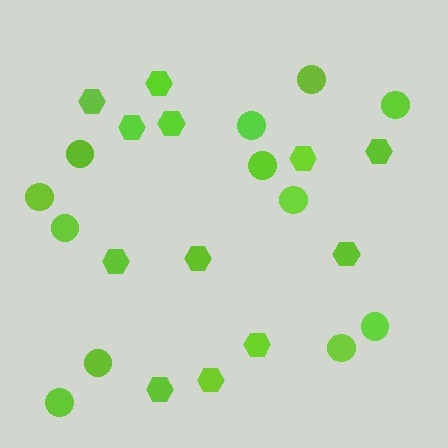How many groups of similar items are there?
There are 2 groups: one group of circles (12) and one group of hexagons (12).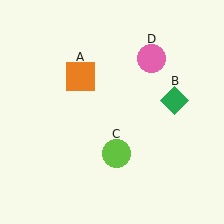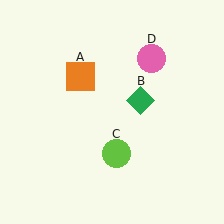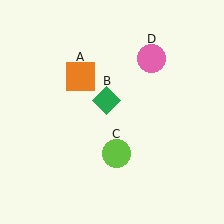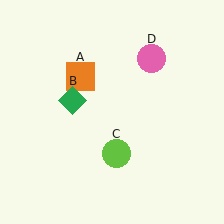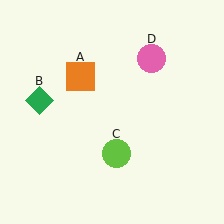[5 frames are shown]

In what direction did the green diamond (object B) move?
The green diamond (object B) moved left.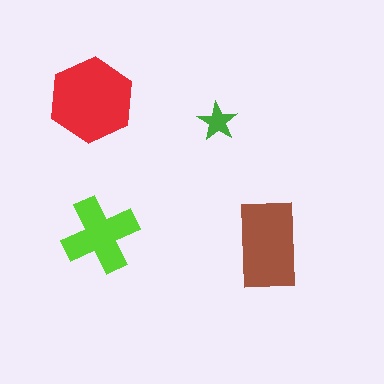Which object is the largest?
The red hexagon.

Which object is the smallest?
The green star.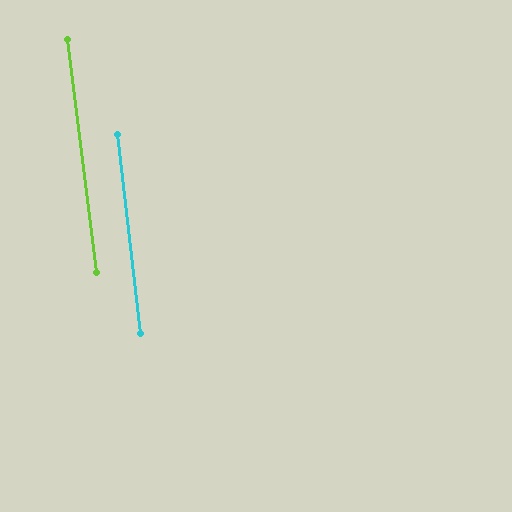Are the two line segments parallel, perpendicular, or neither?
Parallel — their directions differ by only 0.4°.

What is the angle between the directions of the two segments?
Approximately 0 degrees.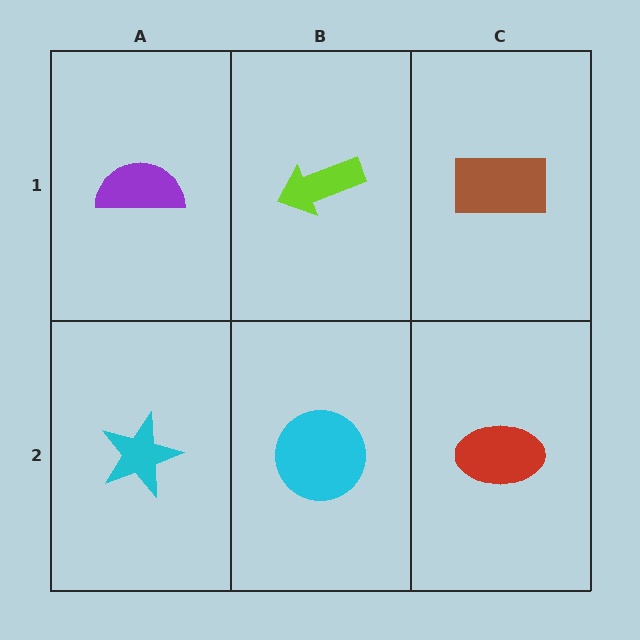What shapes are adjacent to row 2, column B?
A lime arrow (row 1, column B), a cyan star (row 2, column A), a red ellipse (row 2, column C).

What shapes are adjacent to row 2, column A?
A purple semicircle (row 1, column A), a cyan circle (row 2, column B).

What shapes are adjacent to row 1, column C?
A red ellipse (row 2, column C), a lime arrow (row 1, column B).